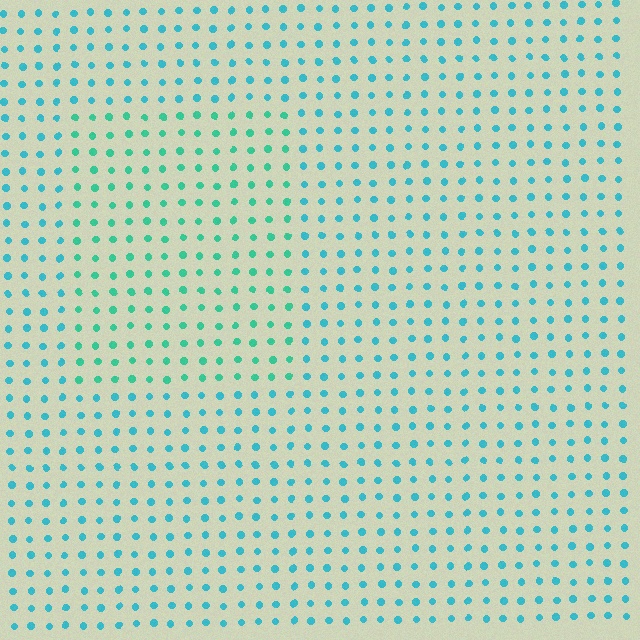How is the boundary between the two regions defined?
The boundary is defined purely by a slight shift in hue (about 27 degrees). Spacing, size, and orientation are identical on both sides.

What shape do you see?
I see a rectangle.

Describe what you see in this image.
The image is filled with small cyan elements in a uniform arrangement. A rectangle-shaped region is visible where the elements are tinted to a slightly different hue, forming a subtle color boundary.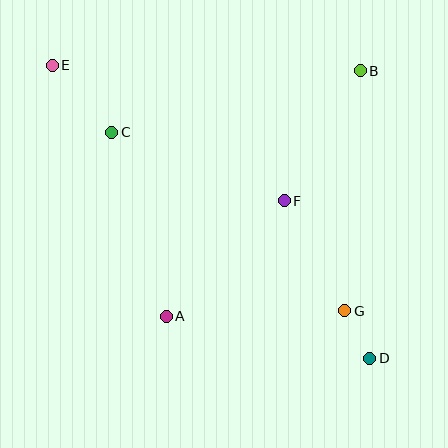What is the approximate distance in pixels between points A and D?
The distance between A and D is approximately 208 pixels.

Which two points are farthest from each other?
Points D and E are farthest from each other.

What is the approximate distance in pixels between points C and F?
The distance between C and F is approximately 185 pixels.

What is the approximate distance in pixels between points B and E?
The distance between B and E is approximately 308 pixels.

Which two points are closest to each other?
Points D and G are closest to each other.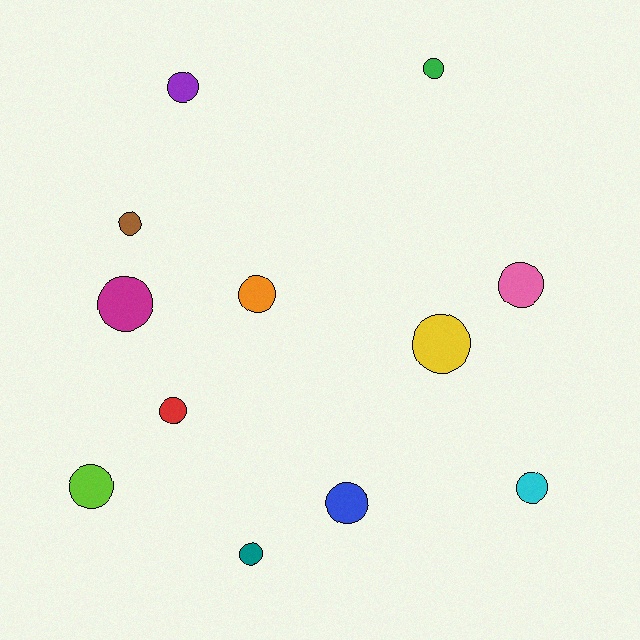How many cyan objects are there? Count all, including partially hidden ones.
There is 1 cyan object.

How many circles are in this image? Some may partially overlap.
There are 12 circles.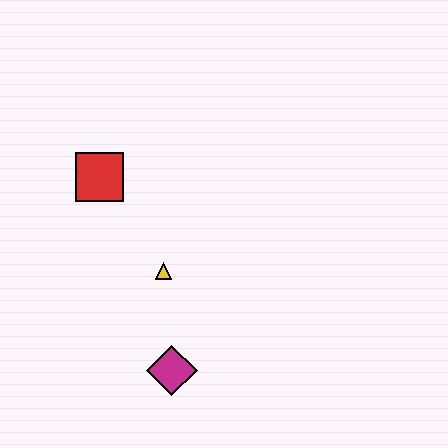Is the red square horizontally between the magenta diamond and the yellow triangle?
No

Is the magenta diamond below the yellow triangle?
Yes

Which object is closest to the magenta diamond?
The yellow triangle is closest to the magenta diamond.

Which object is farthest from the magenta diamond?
The red square is farthest from the magenta diamond.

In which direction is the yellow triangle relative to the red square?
The yellow triangle is below the red square.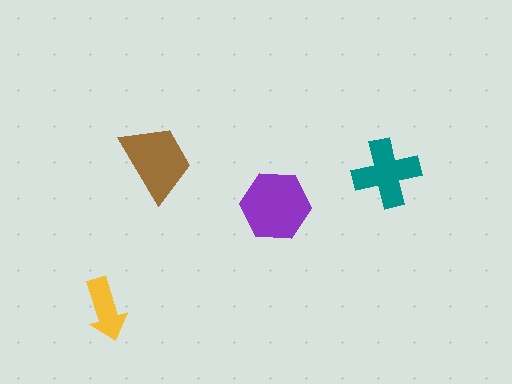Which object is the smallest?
The yellow arrow.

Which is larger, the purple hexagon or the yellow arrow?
The purple hexagon.